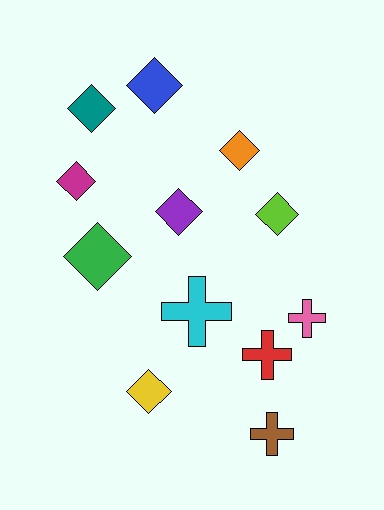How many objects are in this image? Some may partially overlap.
There are 12 objects.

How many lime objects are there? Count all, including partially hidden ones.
There is 1 lime object.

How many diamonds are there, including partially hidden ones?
There are 8 diamonds.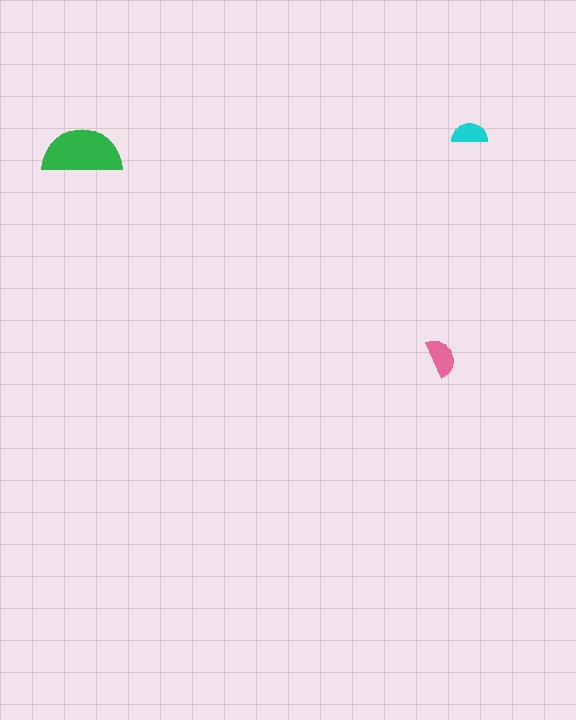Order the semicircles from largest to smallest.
the green one, the pink one, the cyan one.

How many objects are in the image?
There are 3 objects in the image.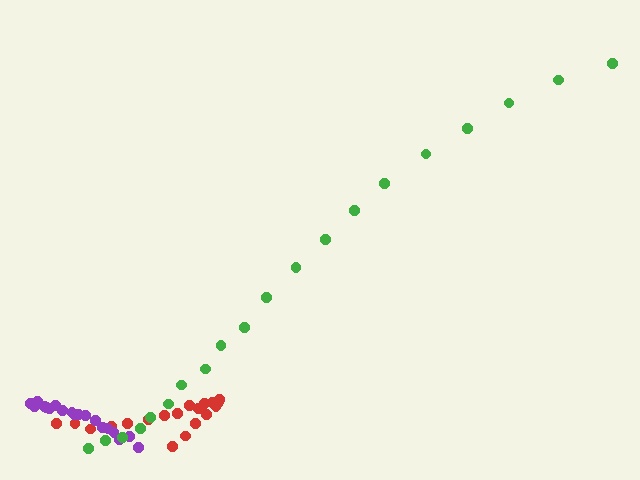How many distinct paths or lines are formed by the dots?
There are 3 distinct paths.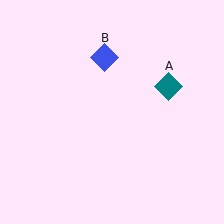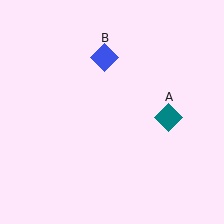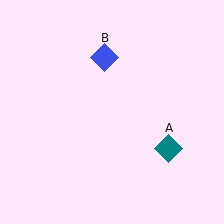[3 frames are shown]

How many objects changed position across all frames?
1 object changed position: teal diamond (object A).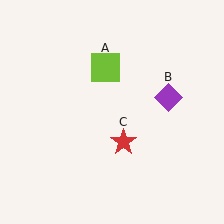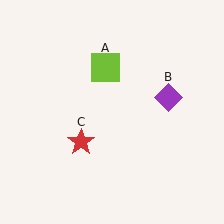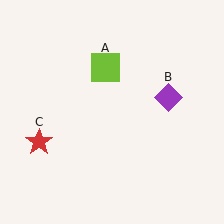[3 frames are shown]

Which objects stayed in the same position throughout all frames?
Lime square (object A) and purple diamond (object B) remained stationary.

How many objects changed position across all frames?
1 object changed position: red star (object C).